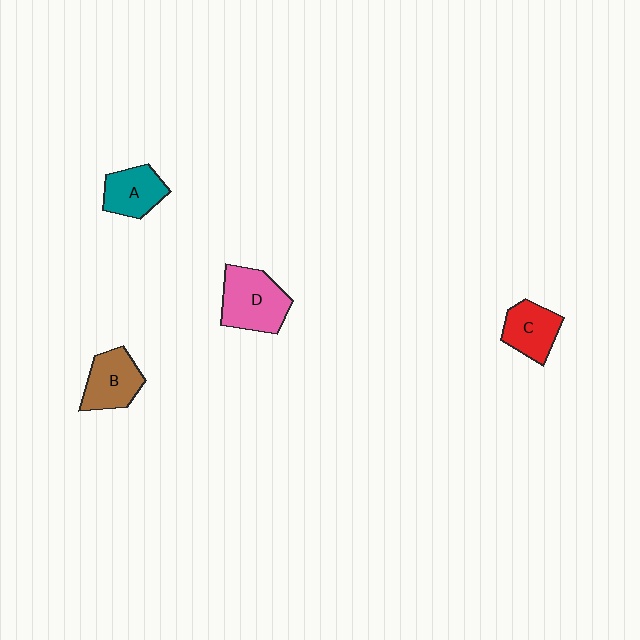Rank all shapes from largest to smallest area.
From largest to smallest: D (pink), B (brown), A (teal), C (red).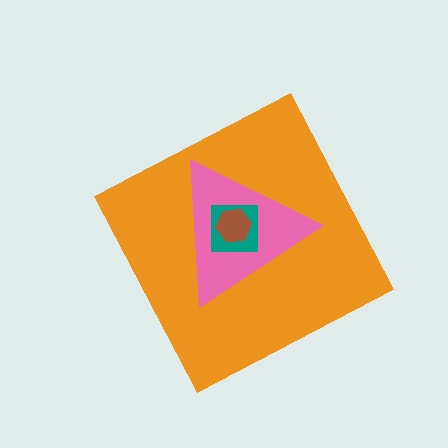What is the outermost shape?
The orange diamond.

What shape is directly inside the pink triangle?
The teal square.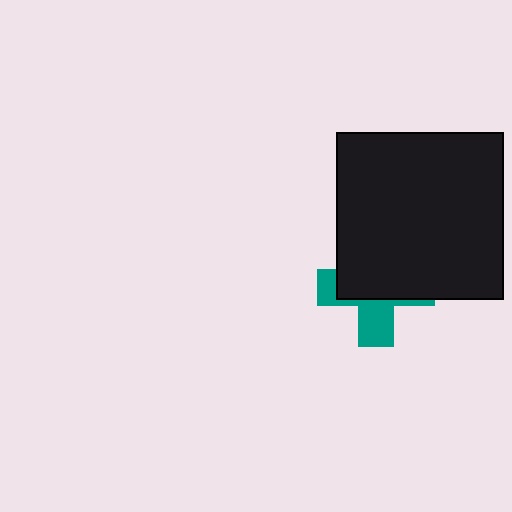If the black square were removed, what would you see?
You would see the complete teal cross.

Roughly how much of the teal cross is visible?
A small part of it is visible (roughly 38%).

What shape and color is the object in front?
The object in front is a black square.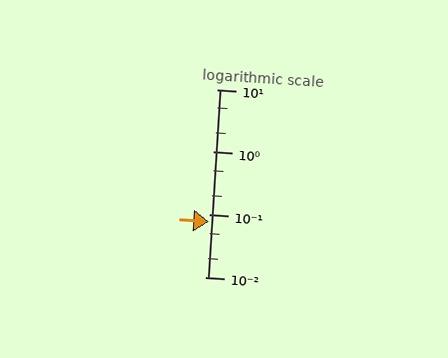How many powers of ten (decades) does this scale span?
The scale spans 3 decades, from 0.01 to 10.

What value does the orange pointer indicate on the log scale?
The pointer indicates approximately 0.078.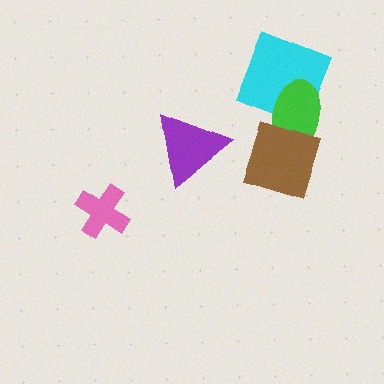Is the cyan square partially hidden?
Yes, it is partially covered by another shape.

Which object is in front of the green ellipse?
The brown diamond is in front of the green ellipse.